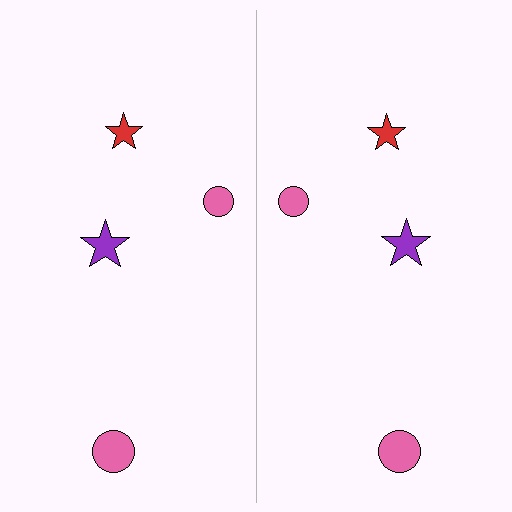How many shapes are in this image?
There are 8 shapes in this image.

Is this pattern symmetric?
Yes, this pattern has bilateral (reflection) symmetry.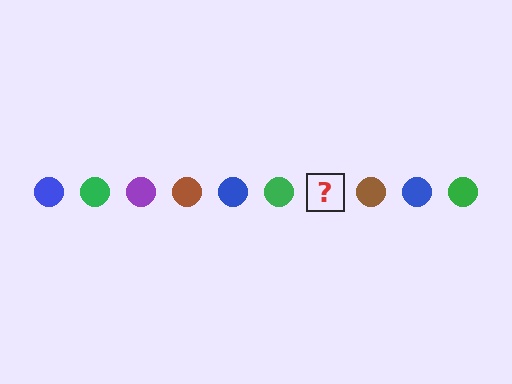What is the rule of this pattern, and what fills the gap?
The rule is that the pattern cycles through blue, green, purple, brown circles. The gap should be filled with a purple circle.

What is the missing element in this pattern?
The missing element is a purple circle.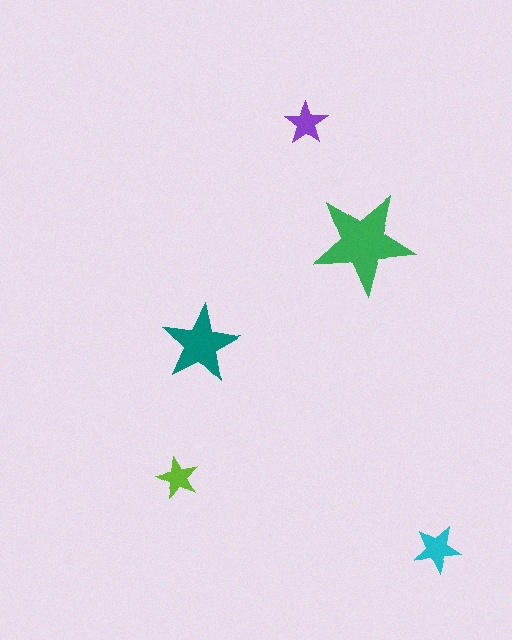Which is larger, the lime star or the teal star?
The teal one.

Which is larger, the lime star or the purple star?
The purple one.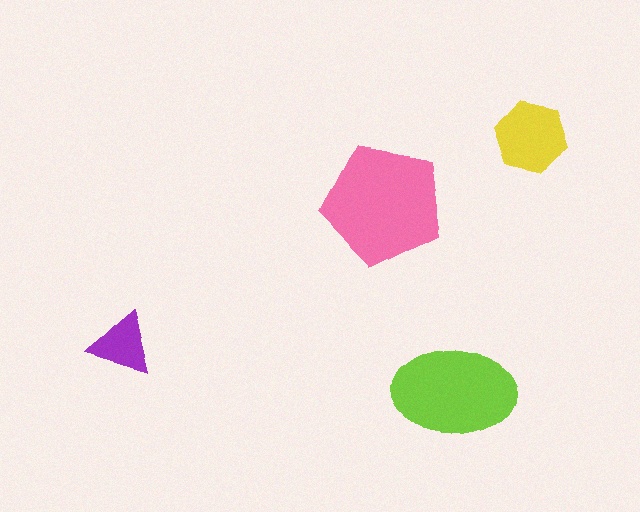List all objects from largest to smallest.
The pink pentagon, the lime ellipse, the yellow hexagon, the purple triangle.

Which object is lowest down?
The lime ellipse is bottommost.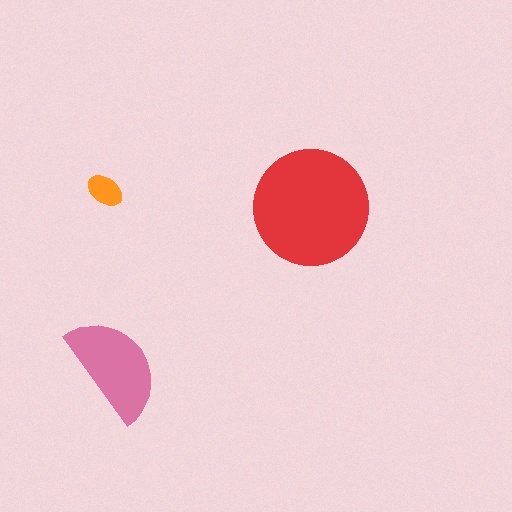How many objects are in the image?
There are 3 objects in the image.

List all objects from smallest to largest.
The orange ellipse, the pink semicircle, the red circle.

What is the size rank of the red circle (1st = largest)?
1st.